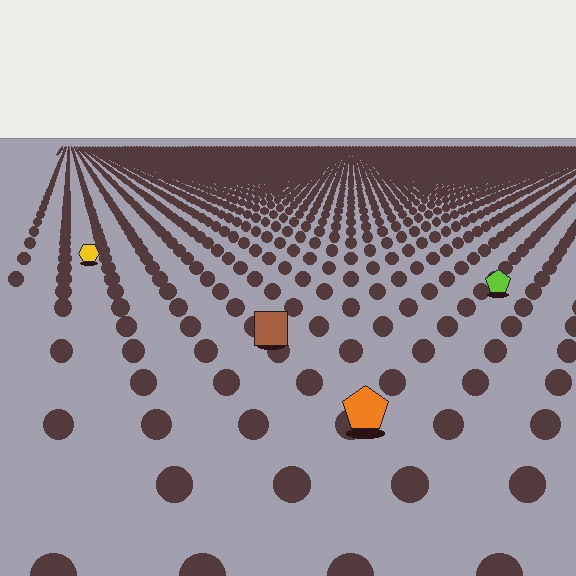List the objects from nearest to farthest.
From nearest to farthest: the orange pentagon, the brown square, the lime pentagon, the yellow hexagon.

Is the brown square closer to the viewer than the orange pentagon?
No. The orange pentagon is closer — you can tell from the texture gradient: the ground texture is coarser near it.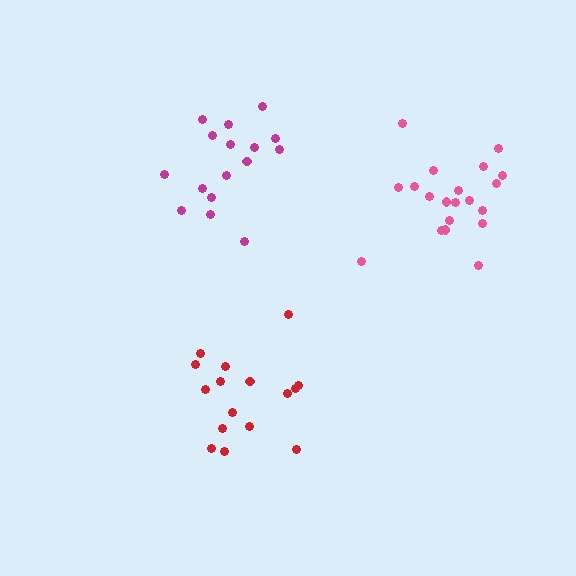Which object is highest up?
The magenta cluster is topmost.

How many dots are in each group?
Group 1: 16 dots, Group 2: 16 dots, Group 3: 20 dots (52 total).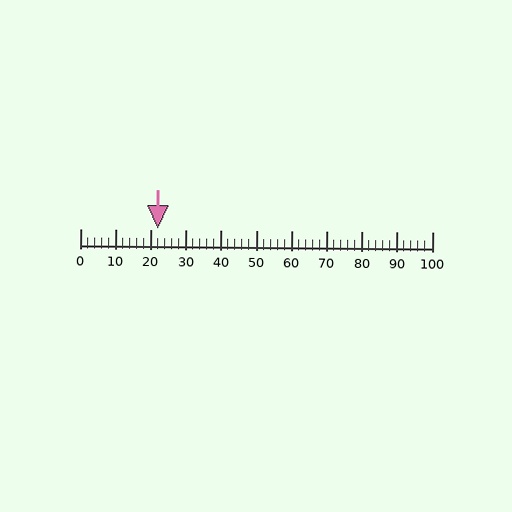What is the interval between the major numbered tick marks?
The major tick marks are spaced 10 units apart.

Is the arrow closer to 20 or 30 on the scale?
The arrow is closer to 20.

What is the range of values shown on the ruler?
The ruler shows values from 0 to 100.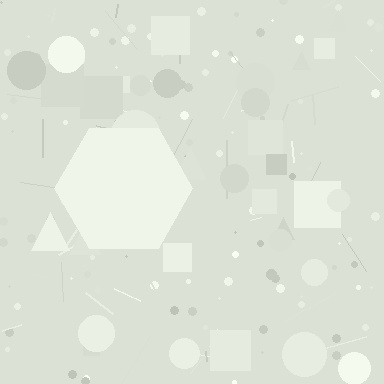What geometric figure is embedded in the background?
A hexagon is embedded in the background.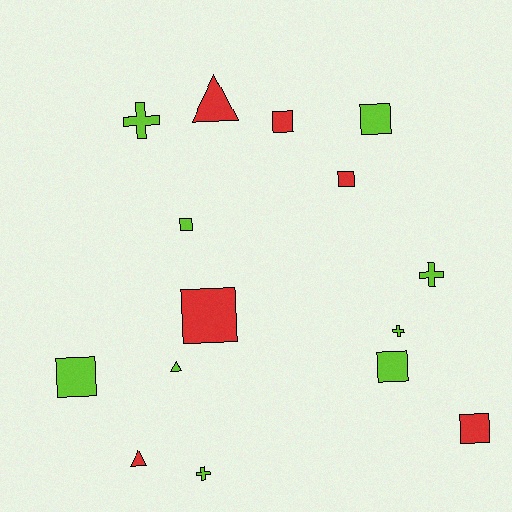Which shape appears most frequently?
Square, with 8 objects.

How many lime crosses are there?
There are 4 lime crosses.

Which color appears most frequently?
Lime, with 9 objects.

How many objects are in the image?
There are 15 objects.